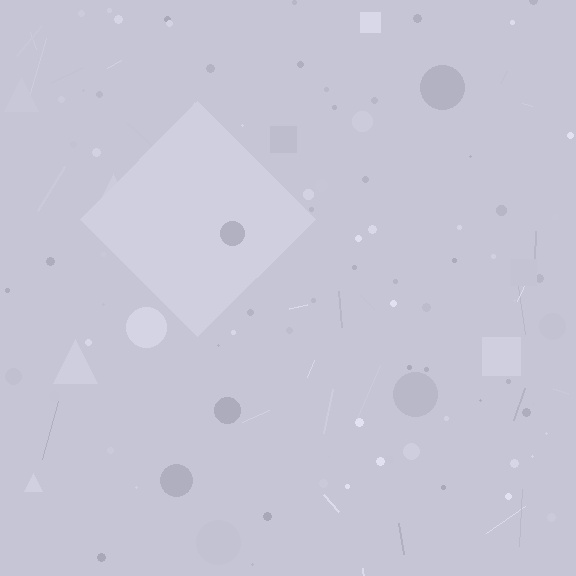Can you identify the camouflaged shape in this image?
The camouflaged shape is a diamond.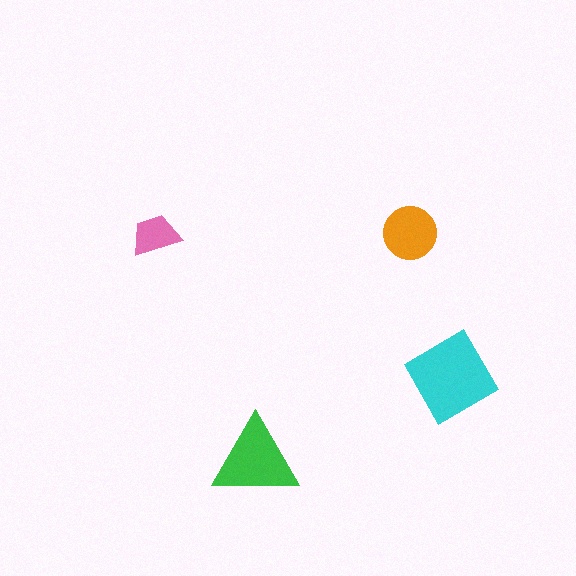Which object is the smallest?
The pink trapezoid.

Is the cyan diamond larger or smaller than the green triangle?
Larger.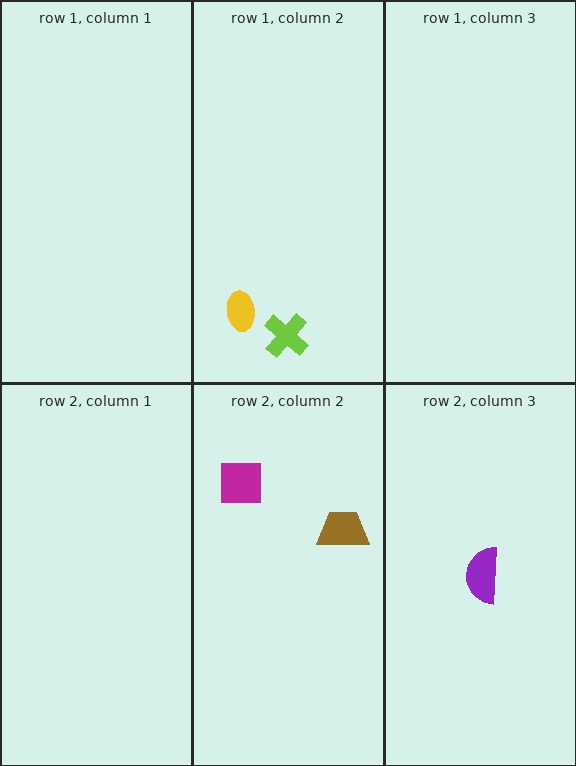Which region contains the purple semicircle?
The row 2, column 3 region.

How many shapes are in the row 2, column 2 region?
2.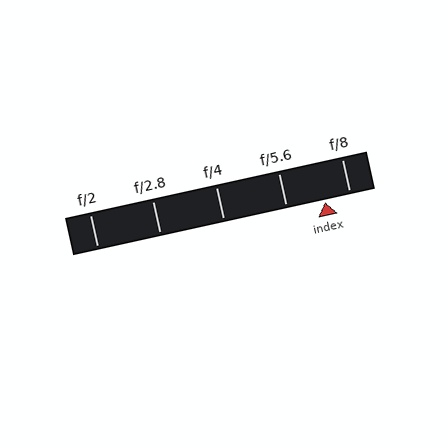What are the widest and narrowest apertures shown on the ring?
The widest aperture shown is f/2 and the narrowest is f/8.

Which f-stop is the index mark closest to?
The index mark is closest to f/8.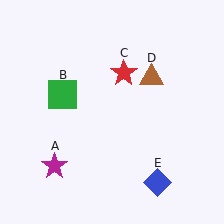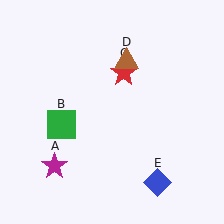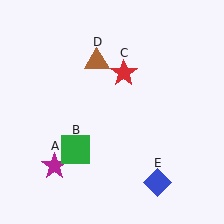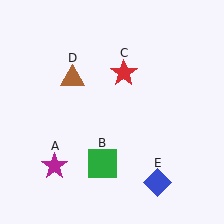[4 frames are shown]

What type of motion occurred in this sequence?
The green square (object B), brown triangle (object D) rotated counterclockwise around the center of the scene.